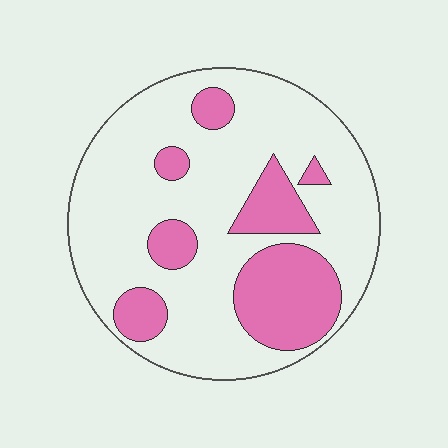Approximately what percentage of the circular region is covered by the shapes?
Approximately 25%.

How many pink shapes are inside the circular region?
7.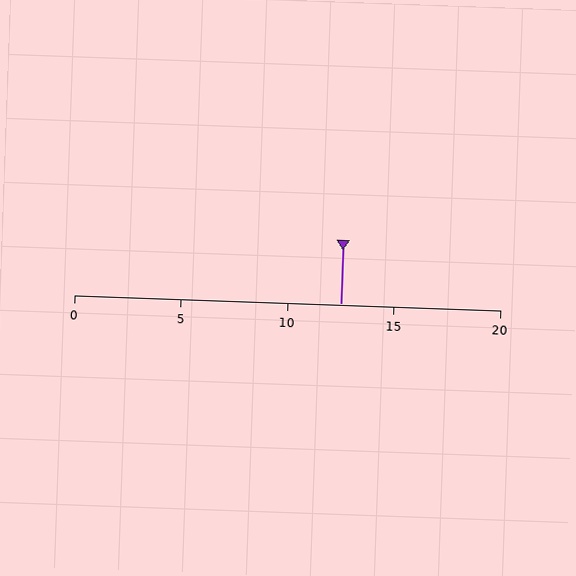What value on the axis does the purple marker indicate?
The marker indicates approximately 12.5.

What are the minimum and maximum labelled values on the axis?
The axis runs from 0 to 20.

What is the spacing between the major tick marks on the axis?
The major ticks are spaced 5 apart.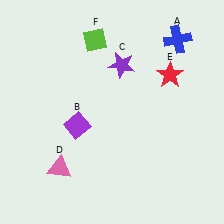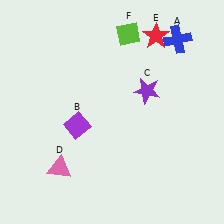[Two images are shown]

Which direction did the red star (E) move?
The red star (E) moved up.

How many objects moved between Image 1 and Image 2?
3 objects moved between the two images.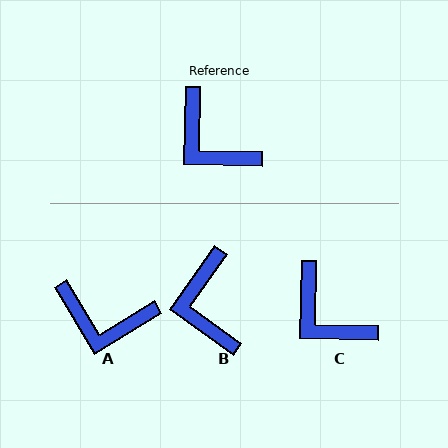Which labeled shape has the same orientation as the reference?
C.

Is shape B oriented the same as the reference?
No, it is off by about 34 degrees.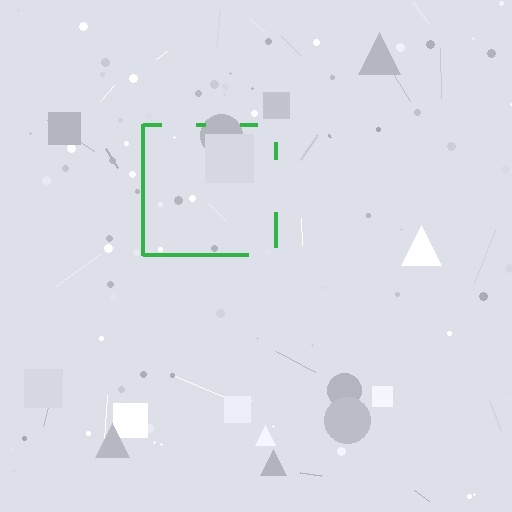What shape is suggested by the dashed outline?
The dashed outline suggests a square.